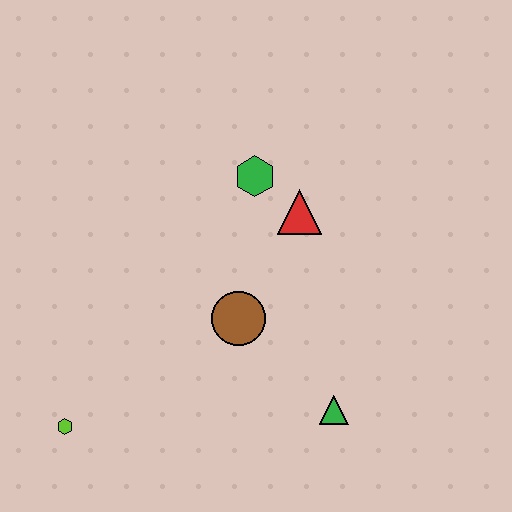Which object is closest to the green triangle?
The brown circle is closest to the green triangle.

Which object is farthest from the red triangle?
The lime hexagon is farthest from the red triangle.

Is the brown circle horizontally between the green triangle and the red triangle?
No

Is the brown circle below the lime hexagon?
No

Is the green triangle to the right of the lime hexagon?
Yes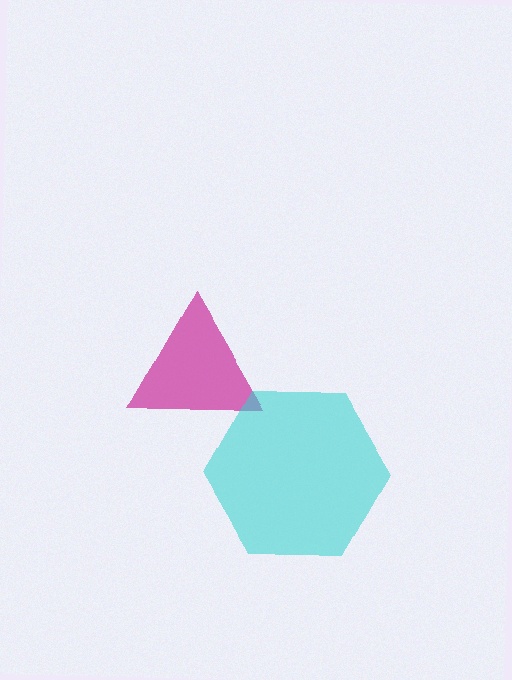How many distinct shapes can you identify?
There are 2 distinct shapes: a magenta triangle, a cyan hexagon.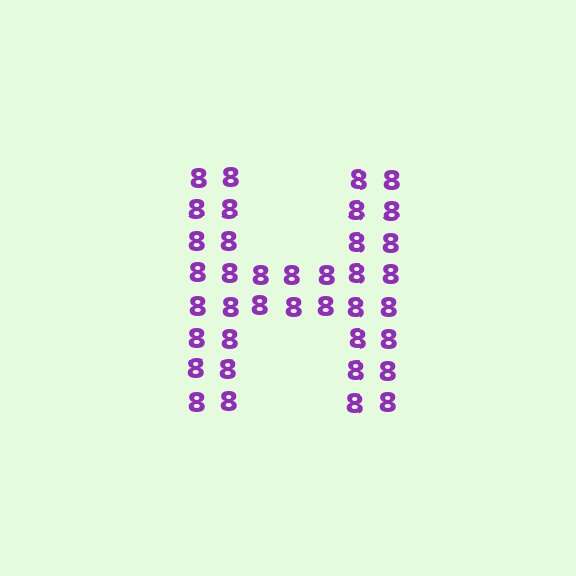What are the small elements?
The small elements are digit 8's.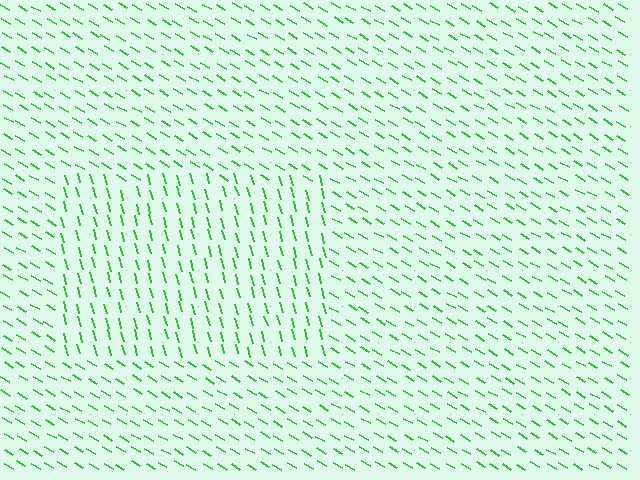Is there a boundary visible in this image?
Yes, there is a texture boundary formed by a change in line orientation.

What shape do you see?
I see a rectangle.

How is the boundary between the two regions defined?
The boundary is defined purely by a change in line orientation (approximately 45 degrees difference). All lines are the same color and thickness.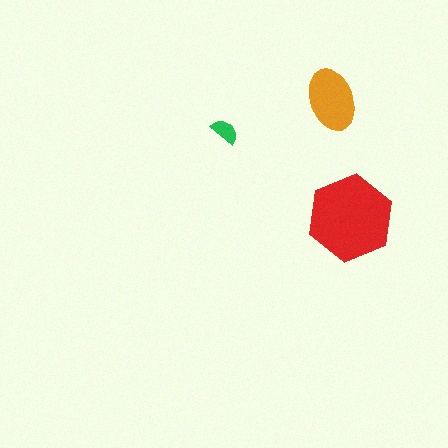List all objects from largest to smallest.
The red hexagon, the orange ellipse, the green semicircle.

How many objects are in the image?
There are 3 objects in the image.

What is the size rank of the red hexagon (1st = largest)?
1st.